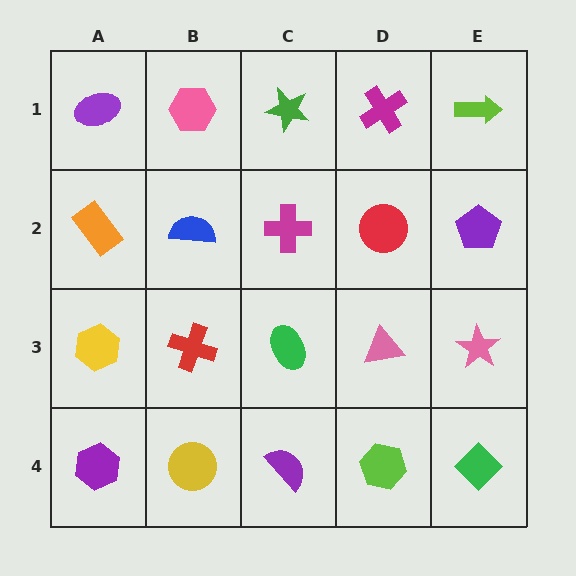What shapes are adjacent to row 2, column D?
A magenta cross (row 1, column D), a pink triangle (row 3, column D), a magenta cross (row 2, column C), a purple pentagon (row 2, column E).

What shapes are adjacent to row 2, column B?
A pink hexagon (row 1, column B), a red cross (row 3, column B), an orange rectangle (row 2, column A), a magenta cross (row 2, column C).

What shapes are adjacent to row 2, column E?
A lime arrow (row 1, column E), a pink star (row 3, column E), a red circle (row 2, column D).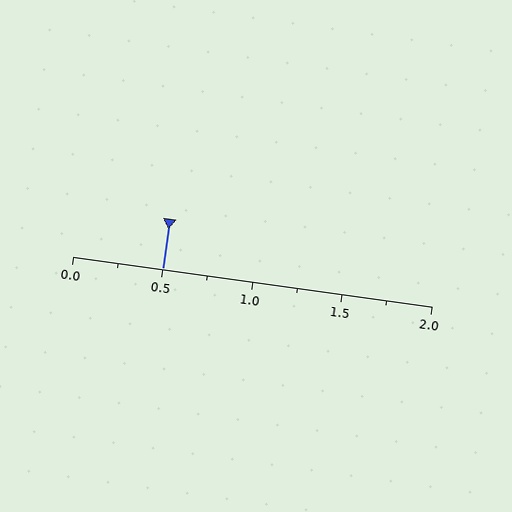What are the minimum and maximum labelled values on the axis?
The axis runs from 0.0 to 2.0.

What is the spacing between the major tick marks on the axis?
The major ticks are spaced 0.5 apart.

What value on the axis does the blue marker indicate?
The marker indicates approximately 0.5.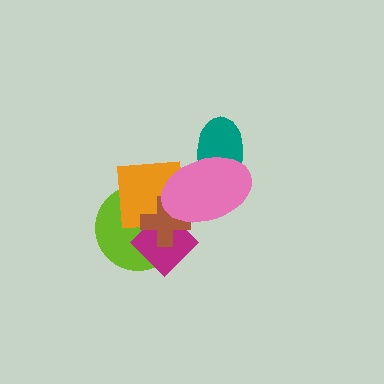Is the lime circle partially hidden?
Yes, it is partially covered by another shape.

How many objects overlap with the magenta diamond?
4 objects overlap with the magenta diamond.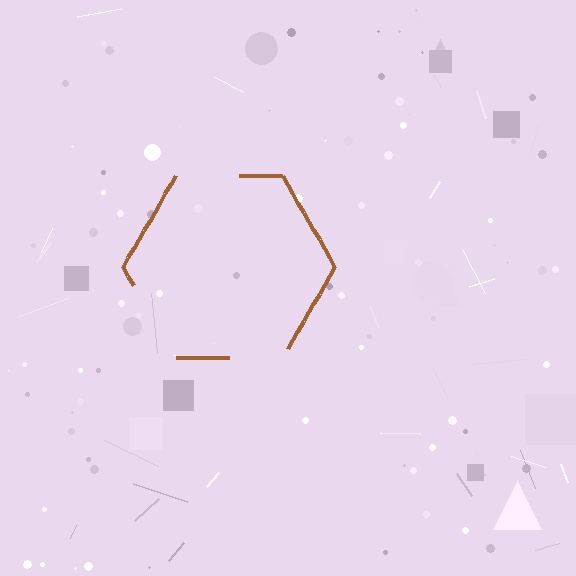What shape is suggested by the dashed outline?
The dashed outline suggests a hexagon.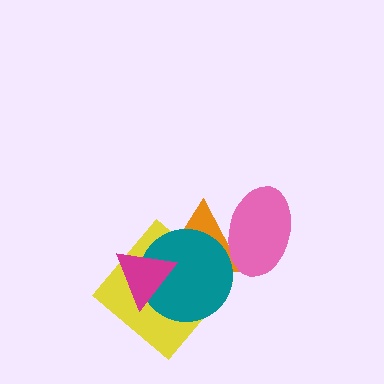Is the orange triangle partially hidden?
Yes, it is partially covered by another shape.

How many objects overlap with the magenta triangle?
3 objects overlap with the magenta triangle.